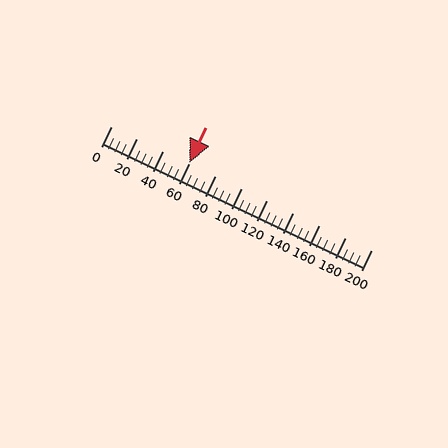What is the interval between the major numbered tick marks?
The major tick marks are spaced 20 units apart.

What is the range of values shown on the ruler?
The ruler shows values from 0 to 200.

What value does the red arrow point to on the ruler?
The red arrow points to approximately 60.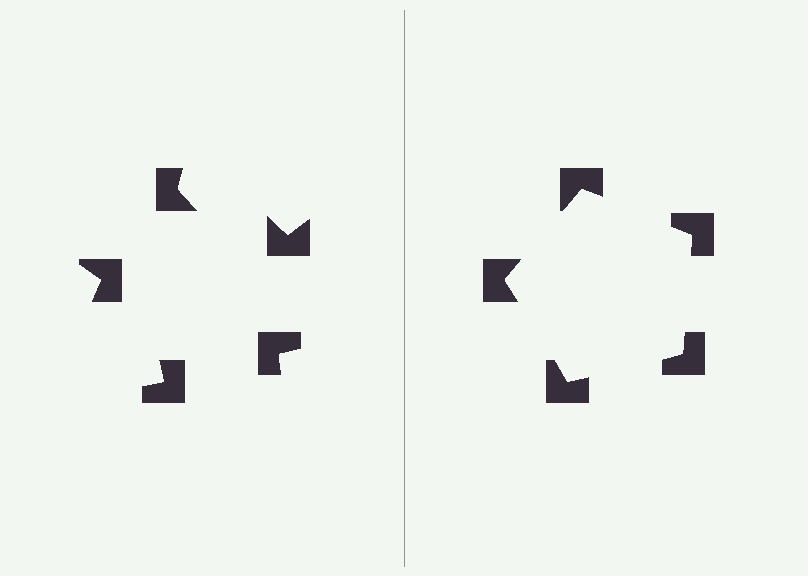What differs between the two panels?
The notched squares are positioned identically on both sides; only the wedge orientations differ. On the right they align to a pentagon; on the left they are misaligned.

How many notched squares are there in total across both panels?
10 — 5 on each side.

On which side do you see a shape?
An illusory pentagon appears on the right side. On the left side the wedge cuts are rotated, so no coherent shape forms.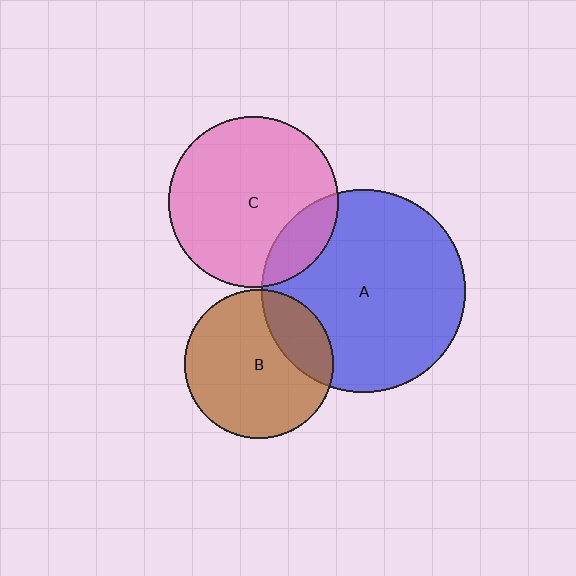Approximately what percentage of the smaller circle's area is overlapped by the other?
Approximately 25%.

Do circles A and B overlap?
Yes.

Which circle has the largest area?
Circle A (blue).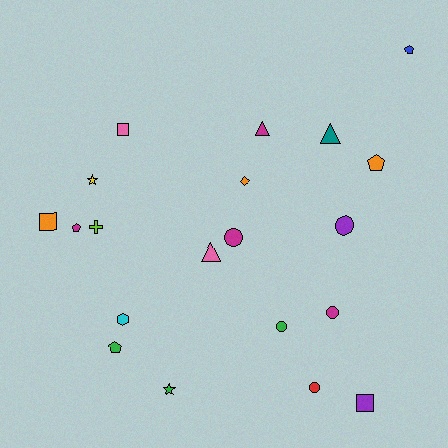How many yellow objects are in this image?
There is 1 yellow object.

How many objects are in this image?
There are 20 objects.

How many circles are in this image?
There are 5 circles.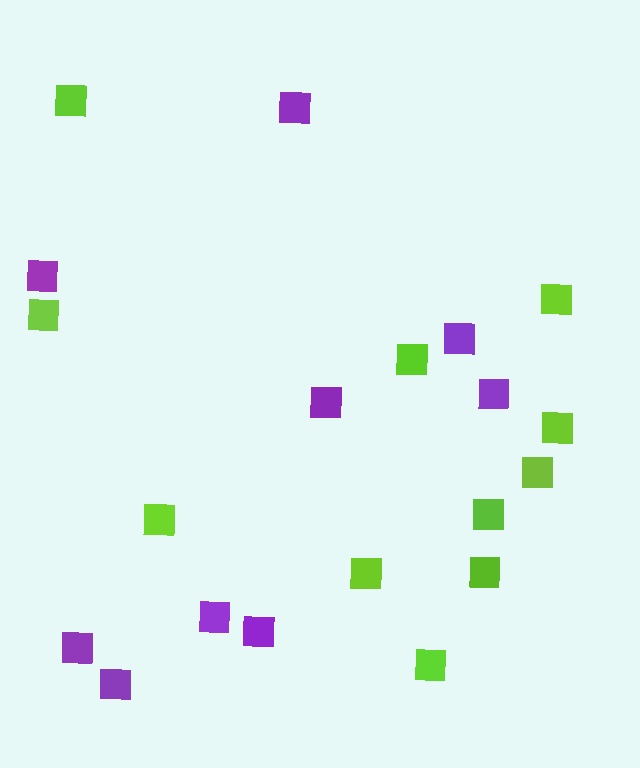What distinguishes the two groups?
There are 2 groups: one group of purple squares (9) and one group of lime squares (11).